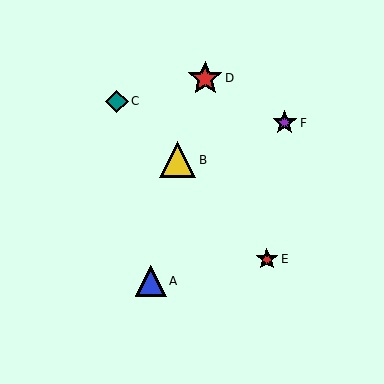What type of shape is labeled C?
Shape C is a teal diamond.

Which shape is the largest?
The yellow triangle (labeled B) is the largest.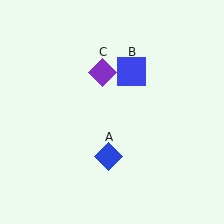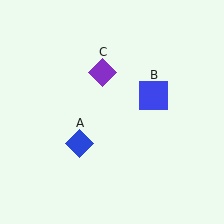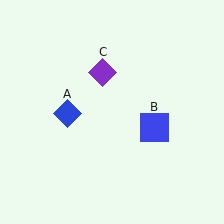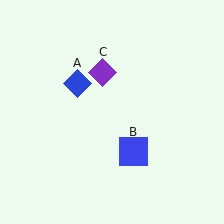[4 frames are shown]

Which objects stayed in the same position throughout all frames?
Purple diamond (object C) remained stationary.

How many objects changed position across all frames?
2 objects changed position: blue diamond (object A), blue square (object B).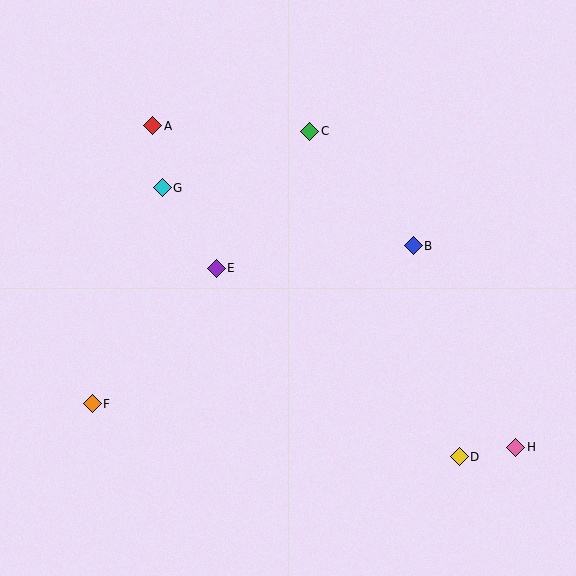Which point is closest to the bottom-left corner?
Point F is closest to the bottom-left corner.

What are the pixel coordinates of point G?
Point G is at (162, 188).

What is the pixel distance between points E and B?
The distance between E and B is 198 pixels.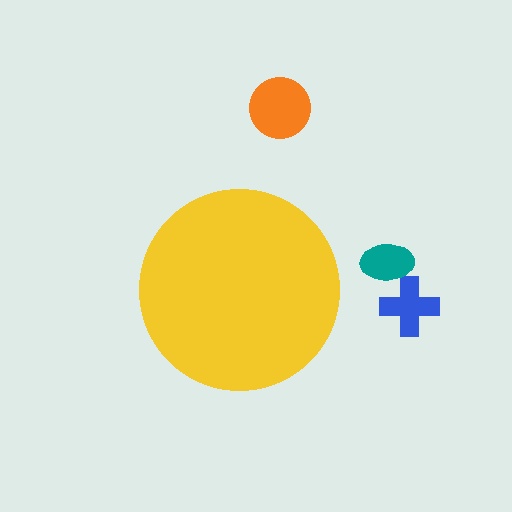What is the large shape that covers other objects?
A yellow circle.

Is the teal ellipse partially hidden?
No, the teal ellipse is fully visible.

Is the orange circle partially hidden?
No, the orange circle is fully visible.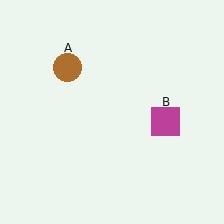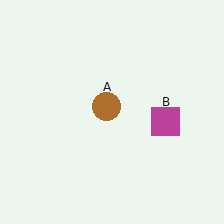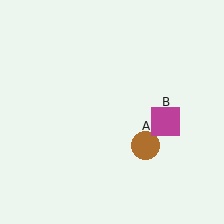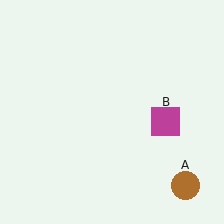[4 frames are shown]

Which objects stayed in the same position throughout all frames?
Magenta square (object B) remained stationary.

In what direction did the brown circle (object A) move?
The brown circle (object A) moved down and to the right.